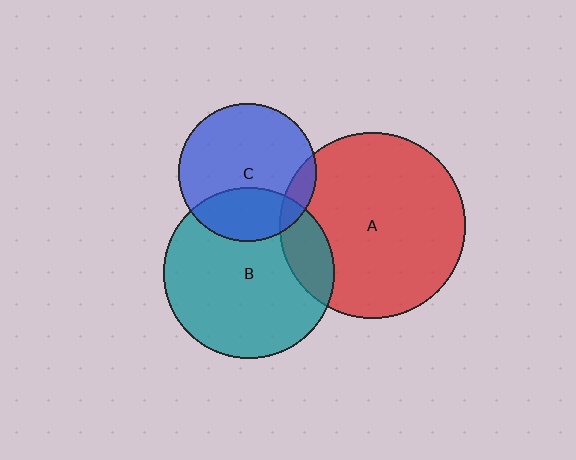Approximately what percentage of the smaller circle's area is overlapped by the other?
Approximately 30%.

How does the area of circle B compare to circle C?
Approximately 1.5 times.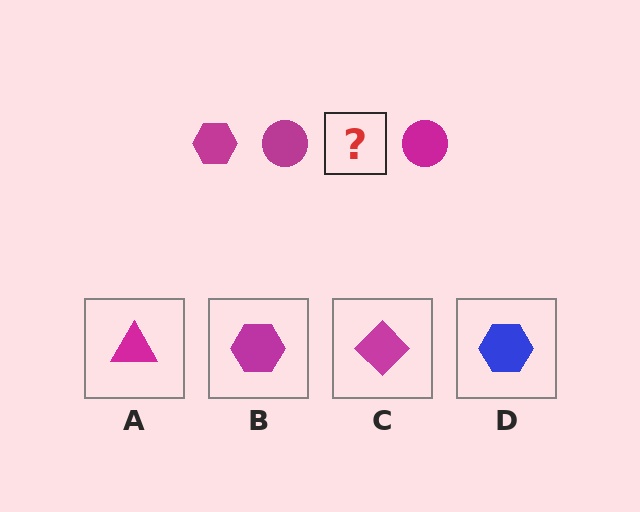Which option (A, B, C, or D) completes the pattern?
B.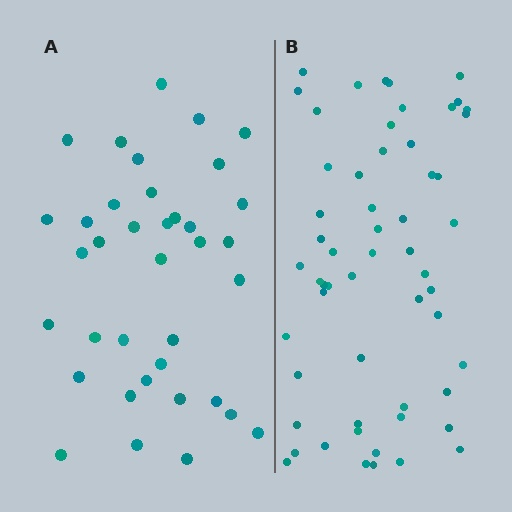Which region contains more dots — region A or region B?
Region B (the right region) has more dots.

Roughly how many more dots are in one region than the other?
Region B has approximately 20 more dots than region A.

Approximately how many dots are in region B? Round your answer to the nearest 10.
About 60 dots. (The exact count is 57, which rounds to 60.)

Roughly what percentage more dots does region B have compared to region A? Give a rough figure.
About 55% more.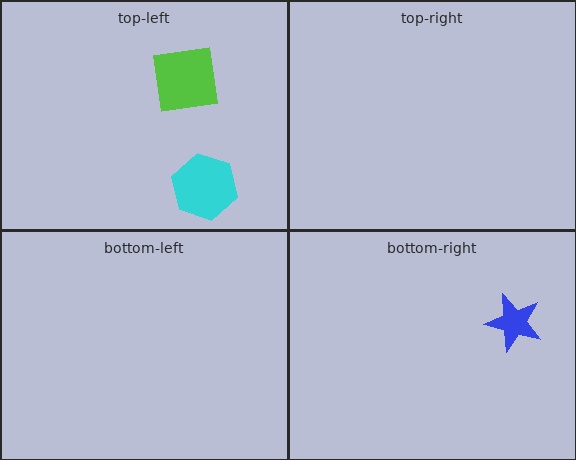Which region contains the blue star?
The bottom-right region.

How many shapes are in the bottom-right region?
1.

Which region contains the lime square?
The top-left region.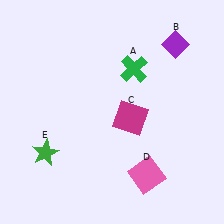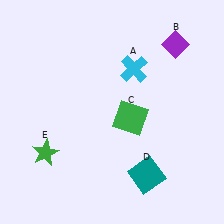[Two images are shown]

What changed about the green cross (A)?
In Image 1, A is green. In Image 2, it changed to cyan.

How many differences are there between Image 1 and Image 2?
There are 3 differences between the two images.